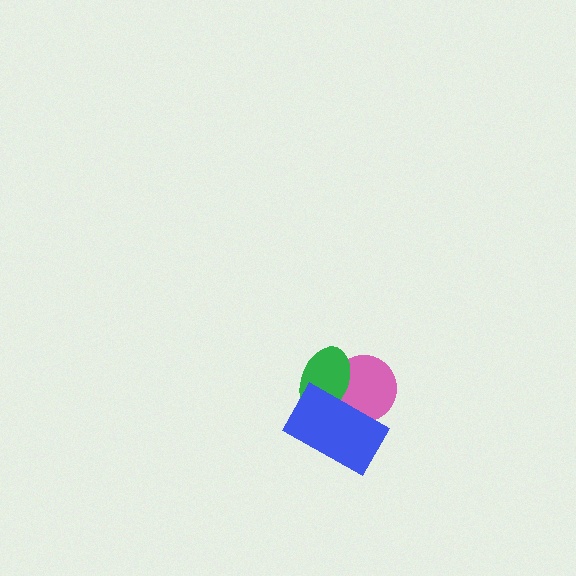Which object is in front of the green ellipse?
The blue rectangle is in front of the green ellipse.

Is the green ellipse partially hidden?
Yes, it is partially covered by another shape.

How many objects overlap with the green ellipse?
2 objects overlap with the green ellipse.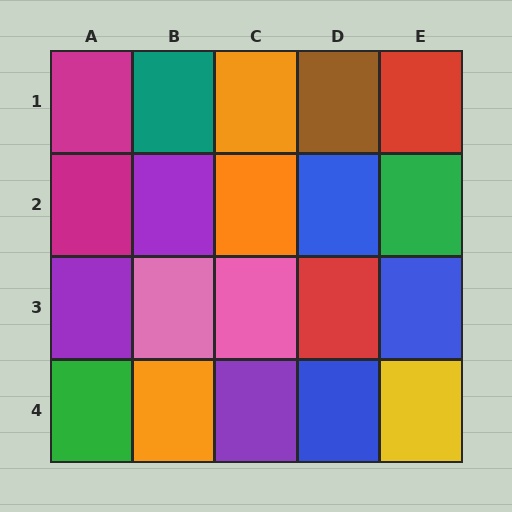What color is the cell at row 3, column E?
Blue.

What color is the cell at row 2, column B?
Purple.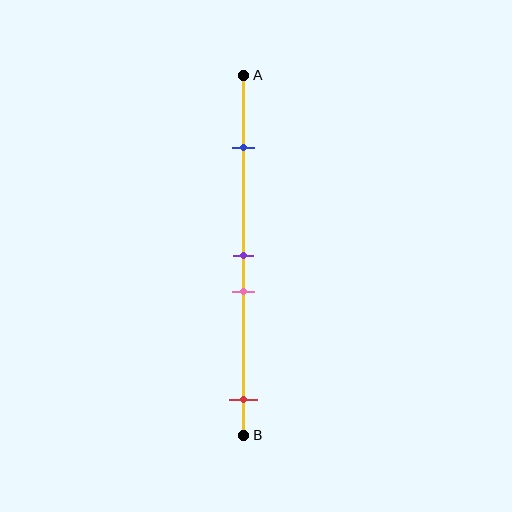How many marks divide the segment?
There are 4 marks dividing the segment.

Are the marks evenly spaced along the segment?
No, the marks are not evenly spaced.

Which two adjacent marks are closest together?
The purple and pink marks are the closest adjacent pair.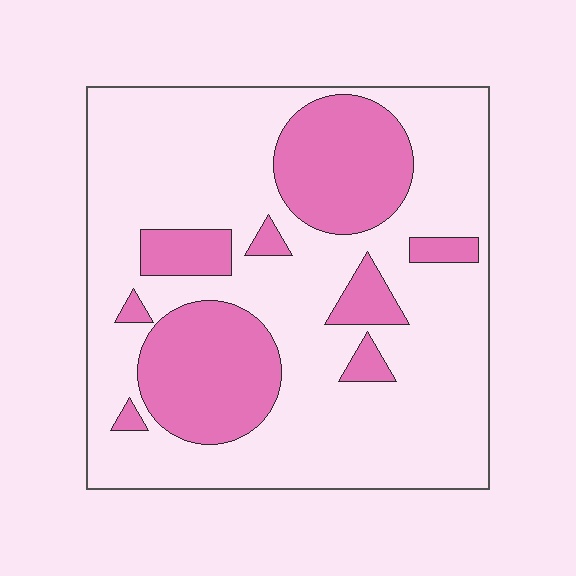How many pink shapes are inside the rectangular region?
9.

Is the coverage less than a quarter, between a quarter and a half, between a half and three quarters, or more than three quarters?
Between a quarter and a half.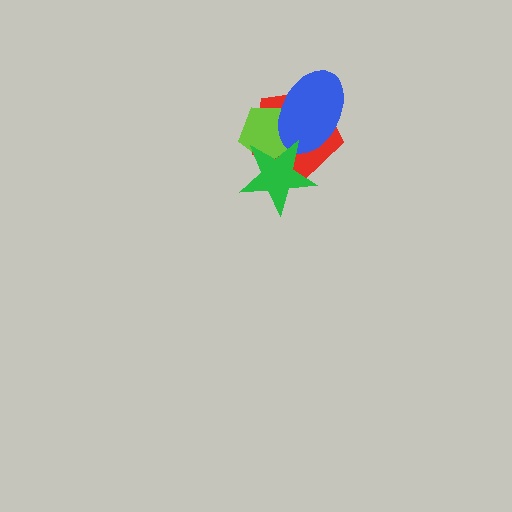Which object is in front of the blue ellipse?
The green star is in front of the blue ellipse.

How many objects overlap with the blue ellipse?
3 objects overlap with the blue ellipse.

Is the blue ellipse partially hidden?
Yes, it is partially covered by another shape.